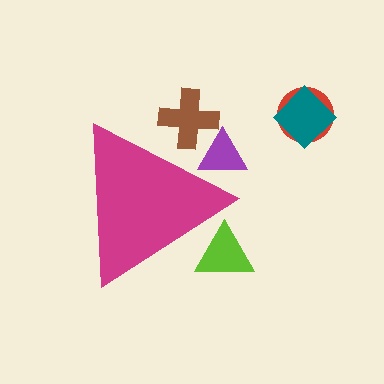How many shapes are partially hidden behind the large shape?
3 shapes are partially hidden.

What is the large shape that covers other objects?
A magenta triangle.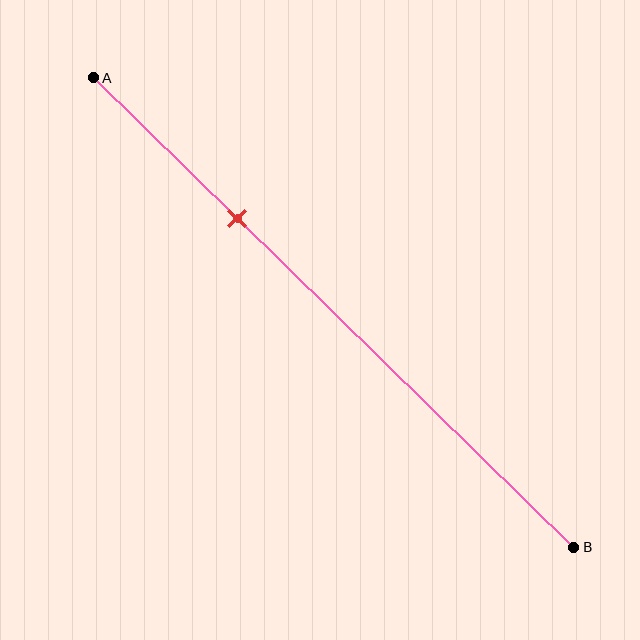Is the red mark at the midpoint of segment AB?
No, the mark is at about 30% from A, not at the 50% midpoint.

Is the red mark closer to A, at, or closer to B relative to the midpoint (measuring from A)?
The red mark is closer to point A than the midpoint of segment AB.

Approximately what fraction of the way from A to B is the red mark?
The red mark is approximately 30% of the way from A to B.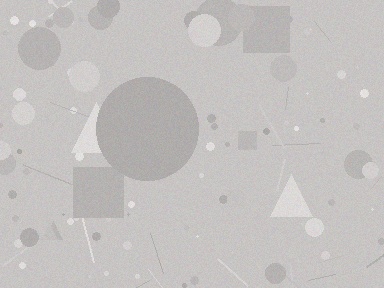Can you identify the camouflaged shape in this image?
The camouflaged shape is a circle.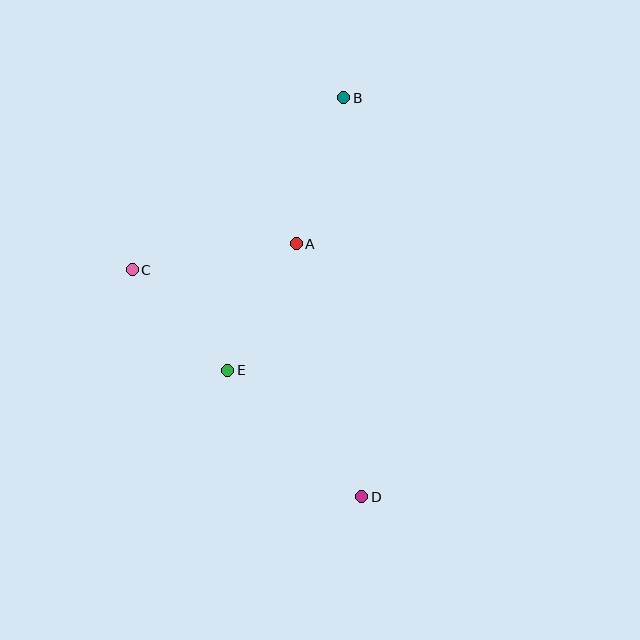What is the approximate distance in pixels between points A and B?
The distance between A and B is approximately 153 pixels.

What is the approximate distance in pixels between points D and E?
The distance between D and E is approximately 184 pixels.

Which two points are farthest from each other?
Points B and D are farthest from each other.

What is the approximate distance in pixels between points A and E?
The distance between A and E is approximately 144 pixels.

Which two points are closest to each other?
Points C and E are closest to each other.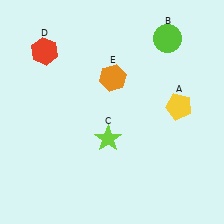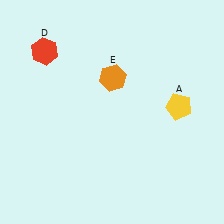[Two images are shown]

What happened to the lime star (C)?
The lime star (C) was removed in Image 2. It was in the bottom-left area of Image 1.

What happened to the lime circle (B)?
The lime circle (B) was removed in Image 2. It was in the top-right area of Image 1.